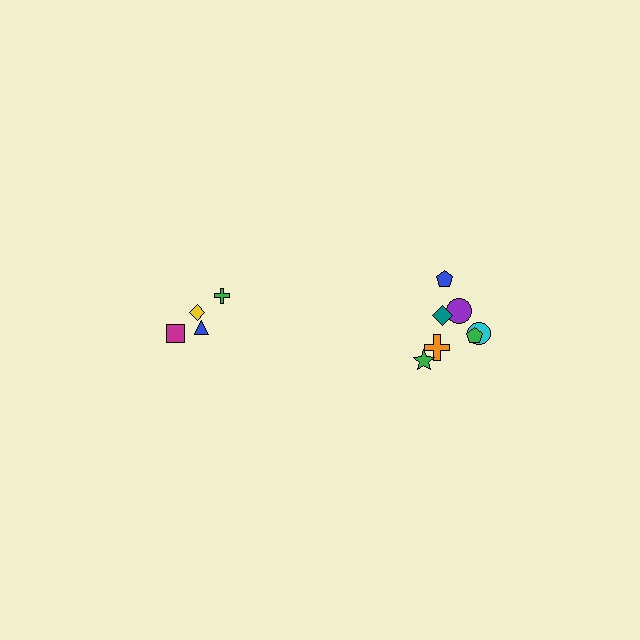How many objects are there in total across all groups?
There are 11 objects.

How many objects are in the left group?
There are 4 objects.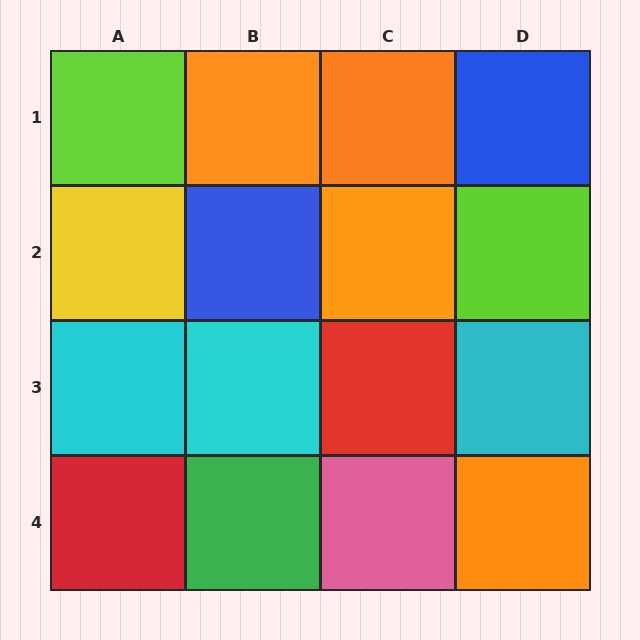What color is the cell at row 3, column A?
Cyan.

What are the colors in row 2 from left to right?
Yellow, blue, orange, lime.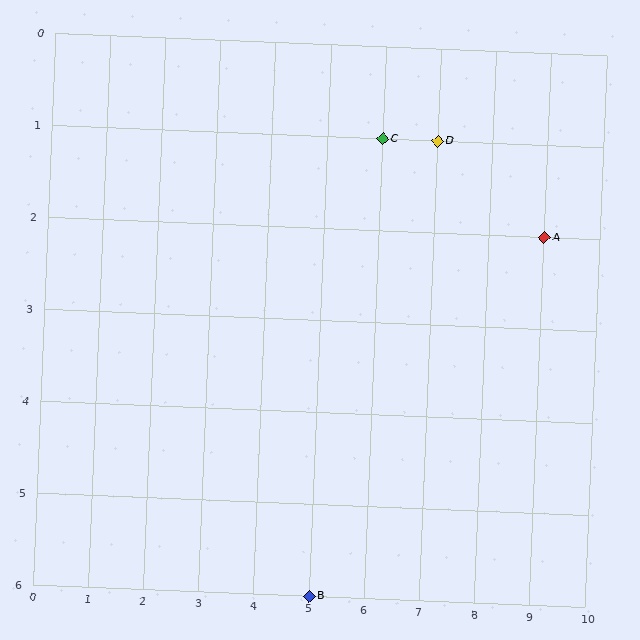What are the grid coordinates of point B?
Point B is at grid coordinates (5, 6).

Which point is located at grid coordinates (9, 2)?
Point A is at (9, 2).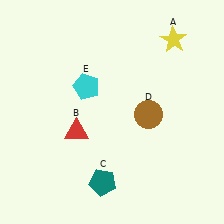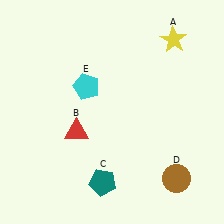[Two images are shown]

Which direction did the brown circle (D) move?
The brown circle (D) moved down.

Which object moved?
The brown circle (D) moved down.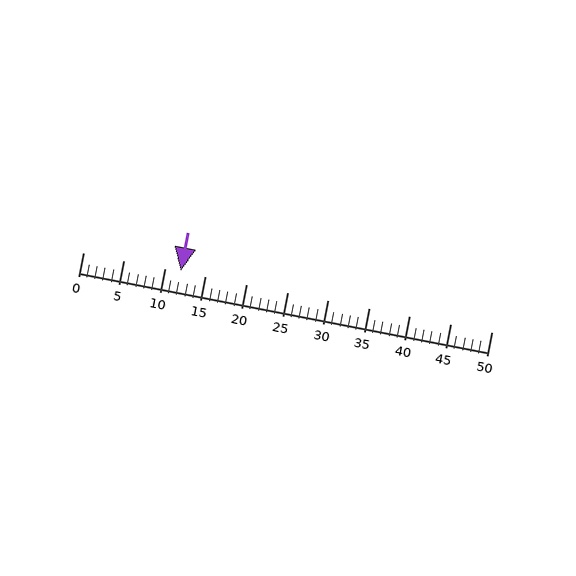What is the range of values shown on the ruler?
The ruler shows values from 0 to 50.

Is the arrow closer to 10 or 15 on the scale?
The arrow is closer to 10.